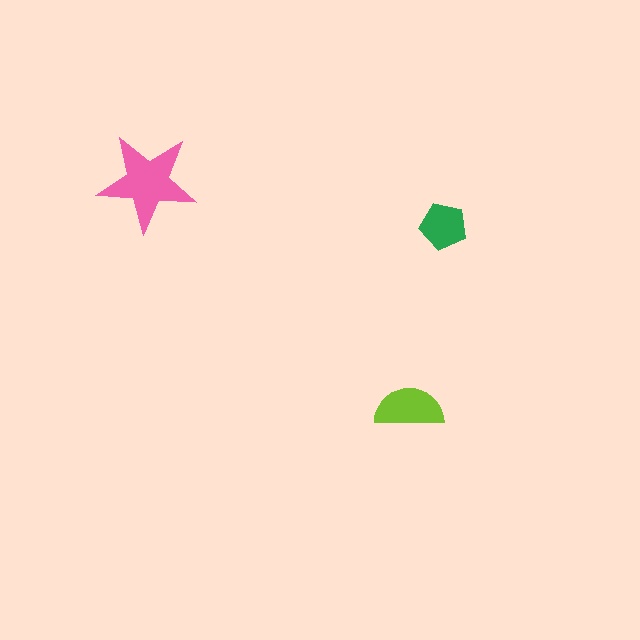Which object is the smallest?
The green pentagon.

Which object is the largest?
The pink star.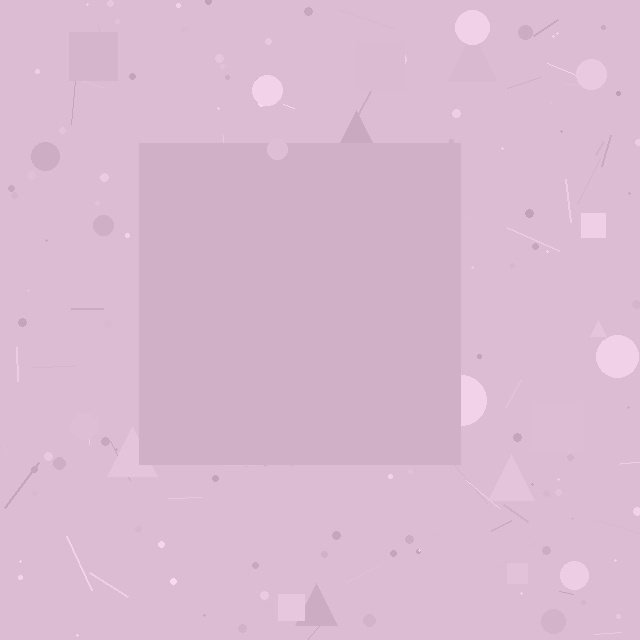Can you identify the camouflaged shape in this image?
The camouflaged shape is a square.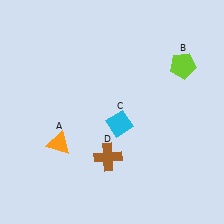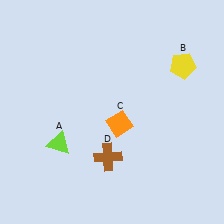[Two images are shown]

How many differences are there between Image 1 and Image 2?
There are 3 differences between the two images.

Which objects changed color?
A changed from orange to lime. B changed from lime to yellow. C changed from cyan to orange.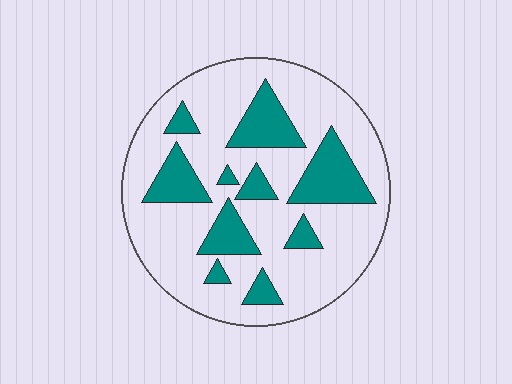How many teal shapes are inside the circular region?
10.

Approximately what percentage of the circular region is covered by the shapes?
Approximately 25%.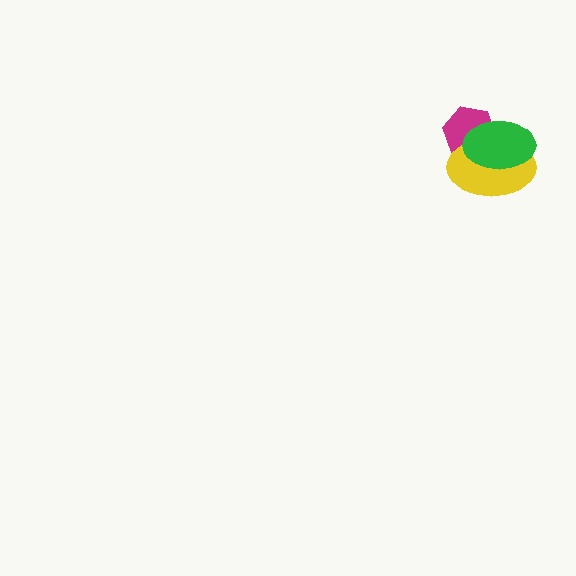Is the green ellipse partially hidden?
No, no other shape covers it.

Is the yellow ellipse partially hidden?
Yes, it is partially covered by another shape.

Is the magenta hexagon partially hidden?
Yes, it is partially covered by another shape.